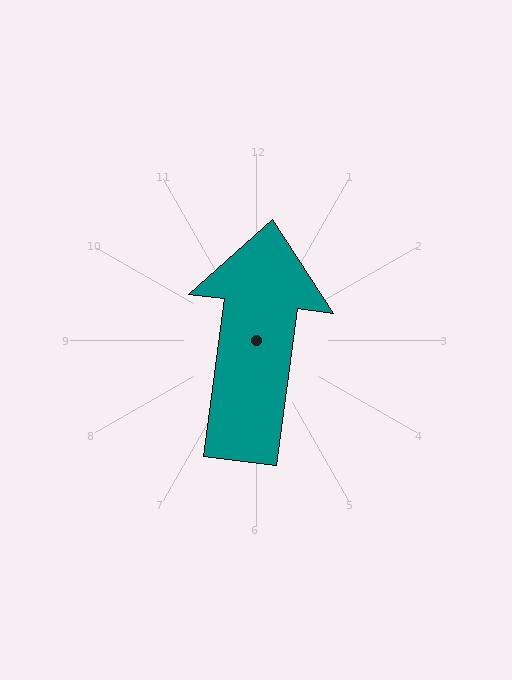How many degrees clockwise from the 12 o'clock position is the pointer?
Approximately 8 degrees.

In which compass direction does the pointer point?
North.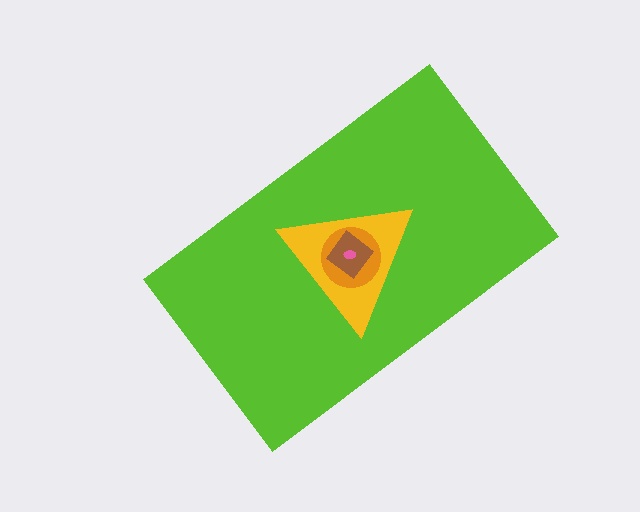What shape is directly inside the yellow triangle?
The orange circle.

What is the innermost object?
The pink ellipse.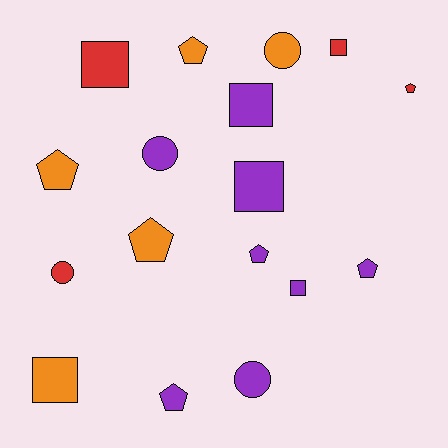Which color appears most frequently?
Purple, with 8 objects.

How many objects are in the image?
There are 17 objects.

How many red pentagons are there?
There is 1 red pentagon.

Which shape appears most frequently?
Pentagon, with 7 objects.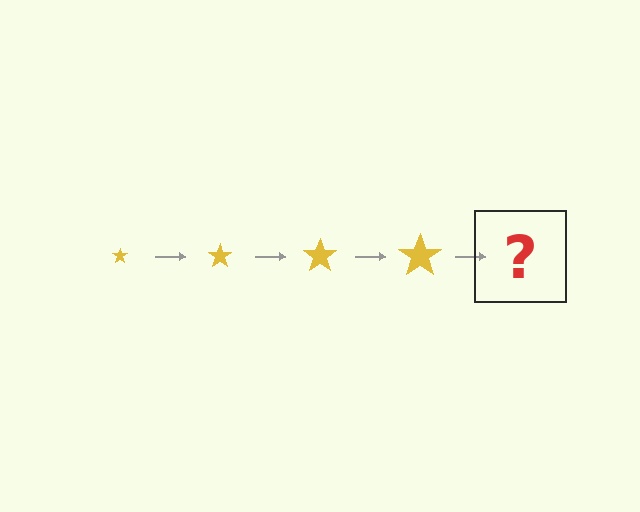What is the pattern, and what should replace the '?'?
The pattern is that the star gets progressively larger each step. The '?' should be a yellow star, larger than the previous one.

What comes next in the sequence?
The next element should be a yellow star, larger than the previous one.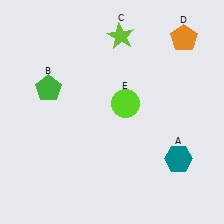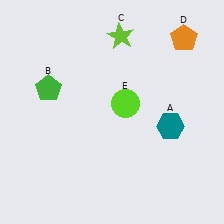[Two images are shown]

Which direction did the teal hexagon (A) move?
The teal hexagon (A) moved up.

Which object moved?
The teal hexagon (A) moved up.